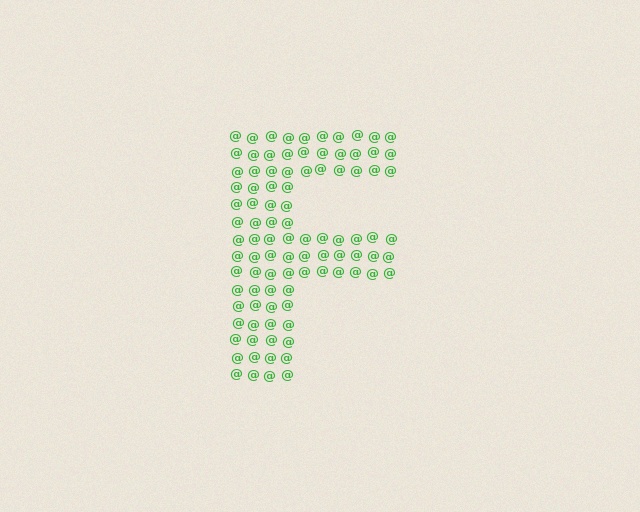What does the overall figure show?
The overall figure shows the letter F.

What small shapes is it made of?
It is made of small at signs.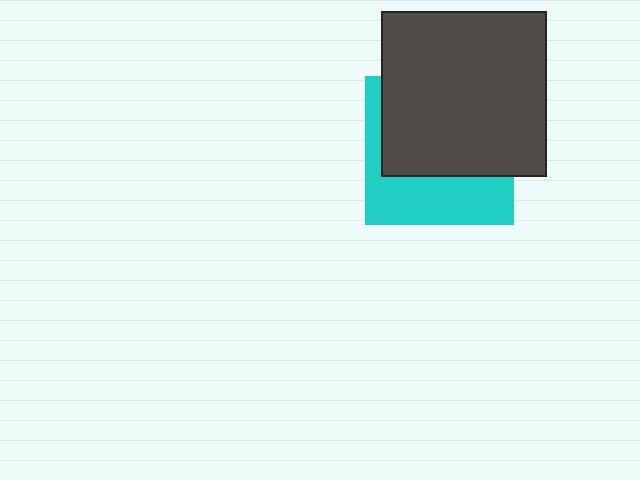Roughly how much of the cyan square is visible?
A small part of it is visible (roughly 39%).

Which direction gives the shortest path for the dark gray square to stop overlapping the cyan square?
Moving up gives the shortest separation.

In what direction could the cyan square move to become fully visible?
The cyan square could move down. That would shift it out from behind the dark gray square entirely.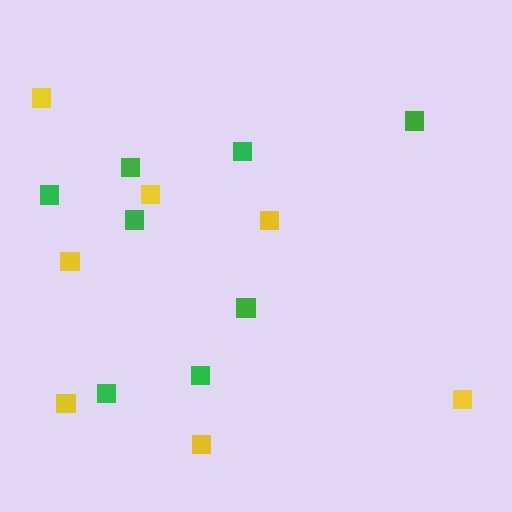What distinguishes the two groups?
There are 2 groups: one group of yellow squares (7) and one group of green squares (8).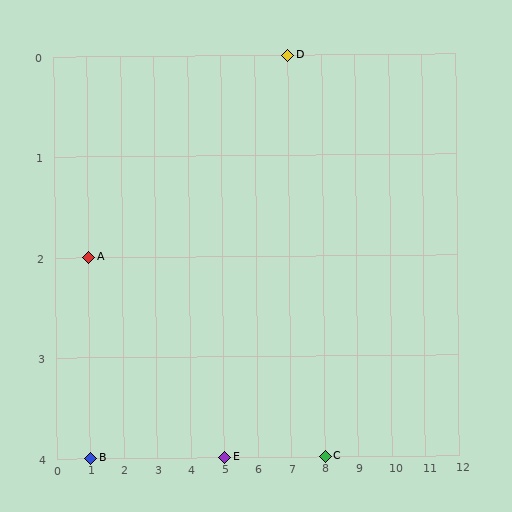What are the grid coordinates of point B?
Point B is at grid coordinates (1, 4).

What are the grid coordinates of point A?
Point A is at grid coordinates (1, 2).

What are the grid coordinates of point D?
Point D is at grid coordinates (7, 0).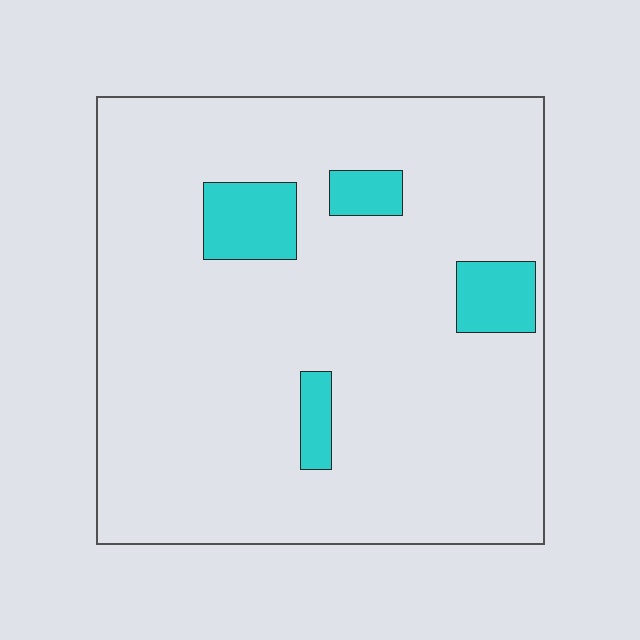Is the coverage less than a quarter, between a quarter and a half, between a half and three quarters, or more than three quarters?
Less than a quarter.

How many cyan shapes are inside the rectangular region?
4.